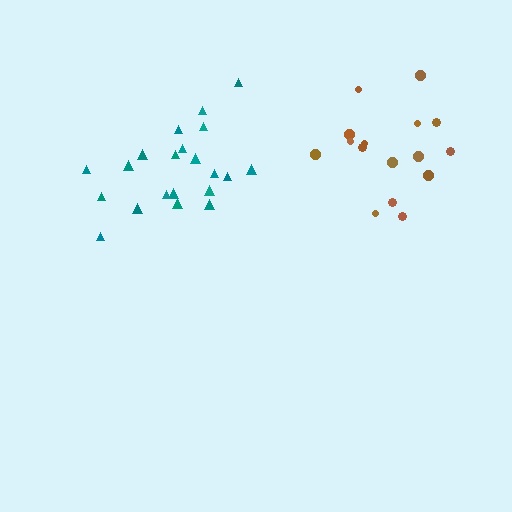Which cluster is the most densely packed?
Brown.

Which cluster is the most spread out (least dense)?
Teal.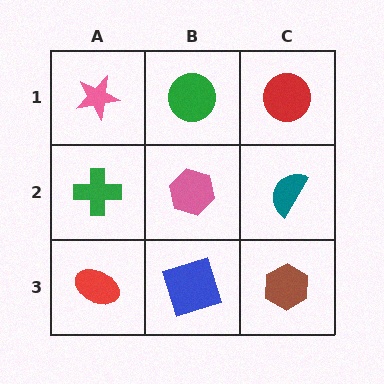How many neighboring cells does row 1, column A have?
2.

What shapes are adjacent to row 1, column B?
A pink hexagon (row 2, column B), a pink star (row 1, column A), a red circle (row 1, column C).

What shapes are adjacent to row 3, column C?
A teal semicircle (row 2, column C), a blue square (row 3, column B).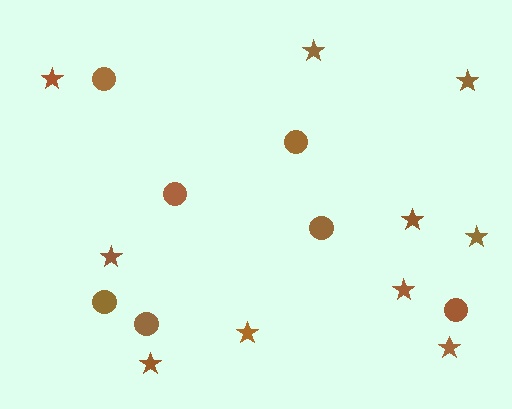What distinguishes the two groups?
There are 2 groups: one group of circles (7) and one group of stars (10).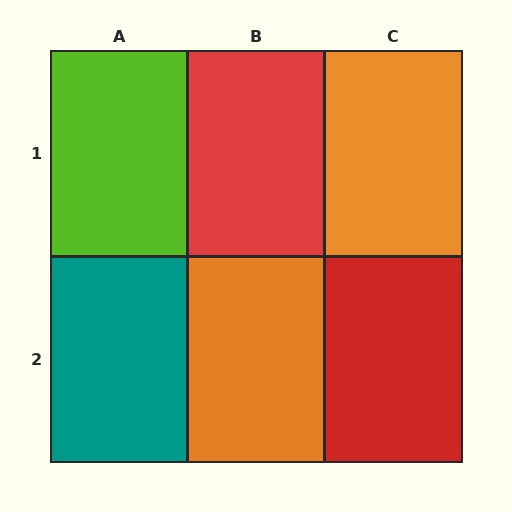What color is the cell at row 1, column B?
Red.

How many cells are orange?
2 cells are orange.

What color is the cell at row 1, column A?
Lime.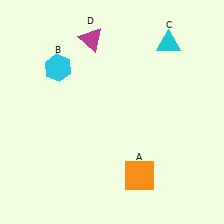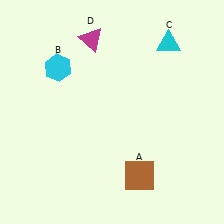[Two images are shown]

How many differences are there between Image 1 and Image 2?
There is 1 difference between the two images.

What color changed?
The square (A) changed from orange in Image 1 to brown in Image 2.